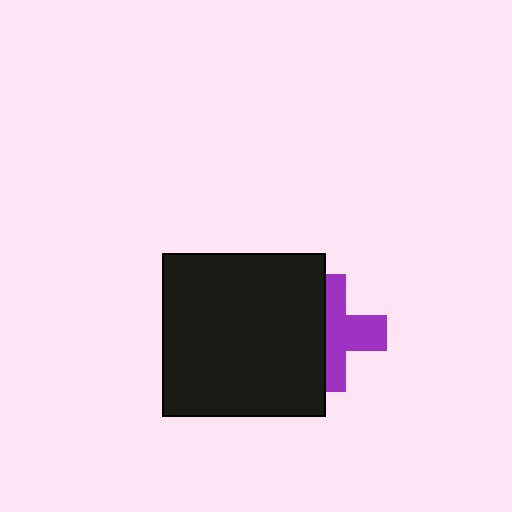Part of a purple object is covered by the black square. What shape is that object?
It is a cross.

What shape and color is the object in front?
The object in front is a black square.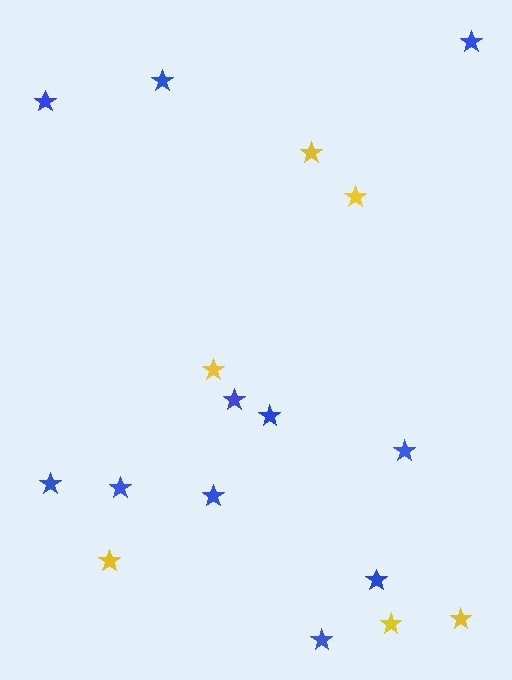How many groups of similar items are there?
There are 2 groups: one group of blue stars (11) and one group of yellow stars (6).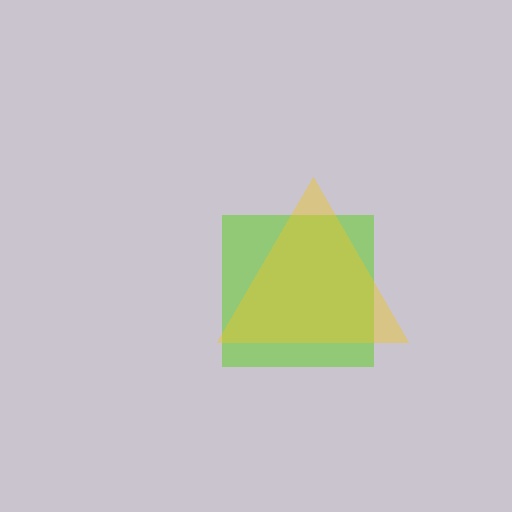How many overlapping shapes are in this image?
There are 2 overlapping shapes in the image.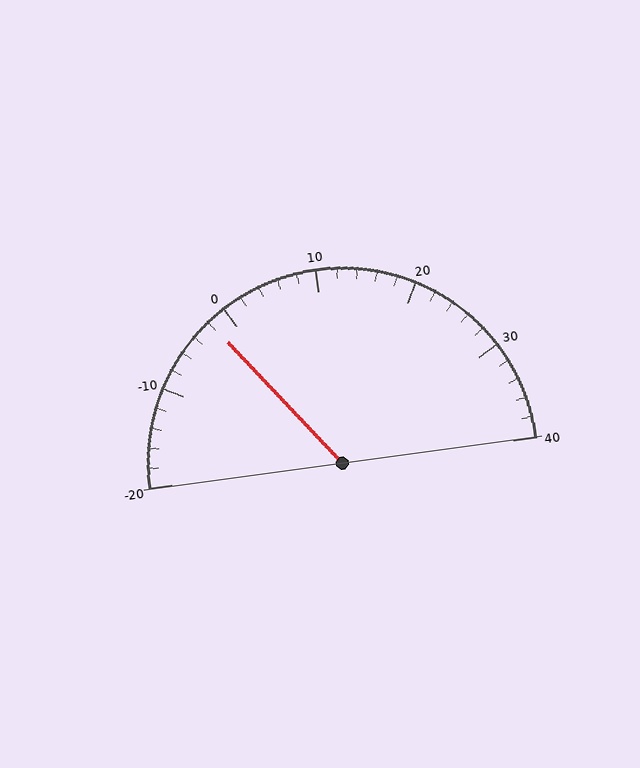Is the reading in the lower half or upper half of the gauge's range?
The reading is in the lower half of the range (-20 to 40).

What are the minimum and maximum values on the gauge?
The gauge ranges from -20 to 40.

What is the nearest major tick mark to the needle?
The nearest major tick mark is 0.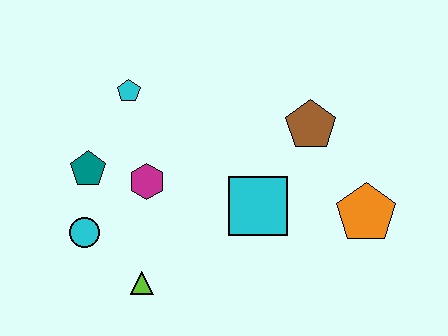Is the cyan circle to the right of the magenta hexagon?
No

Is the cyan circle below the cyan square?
Yes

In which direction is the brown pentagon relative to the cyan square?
The brown pentagon is above the cyan square.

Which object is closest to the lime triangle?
The cyan circle is closest to the lime triangle.